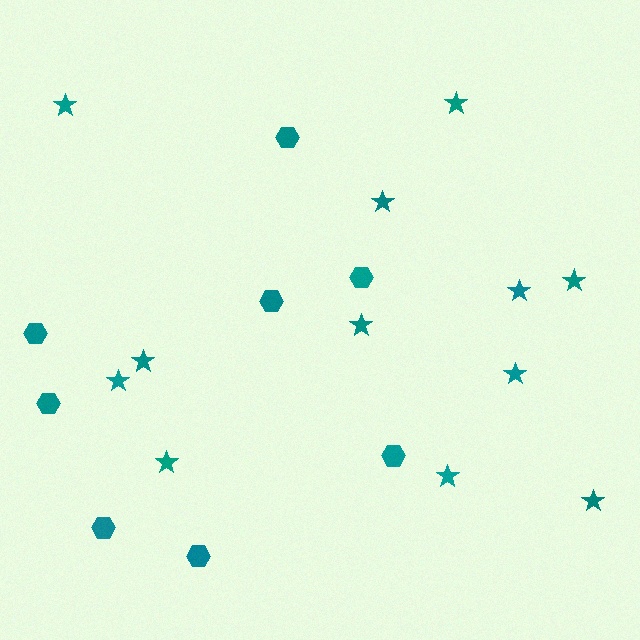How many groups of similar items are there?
There are 2 groups: one group of hexagons (8) and one group of stars (12).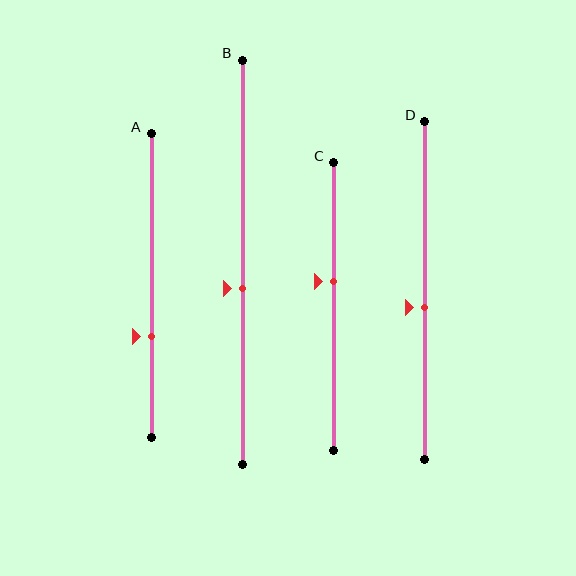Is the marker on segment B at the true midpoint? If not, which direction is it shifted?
No, the marker on segment B is shifted downward by about 6% of the segment length.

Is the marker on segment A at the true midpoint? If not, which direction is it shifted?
No, the marker on segment A is shifted downward by about 17% of the segment length.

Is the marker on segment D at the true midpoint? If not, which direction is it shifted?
No, the marker on segment D is shifted downward by about 5% of the segment length.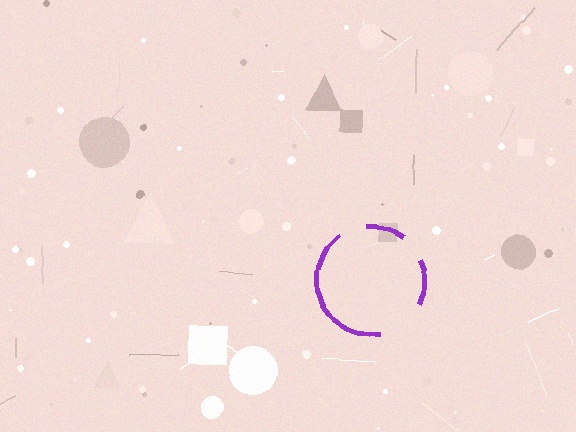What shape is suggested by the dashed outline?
The dashed outline suggests a circle.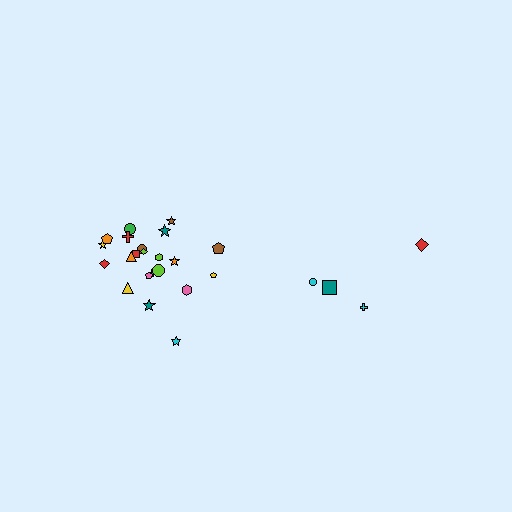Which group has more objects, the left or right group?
The left group.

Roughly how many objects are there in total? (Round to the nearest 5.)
Roughly 25 objects in total.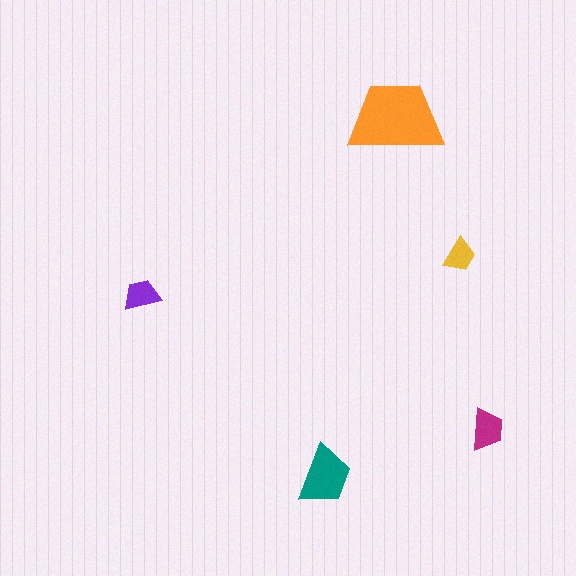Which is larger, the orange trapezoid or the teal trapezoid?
The orange one.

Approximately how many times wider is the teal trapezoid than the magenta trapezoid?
About 1.5 times wider.